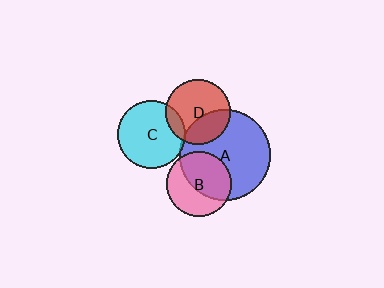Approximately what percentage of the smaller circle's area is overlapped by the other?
Approximately 55%.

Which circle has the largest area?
Circle A (blue).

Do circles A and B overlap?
Yes.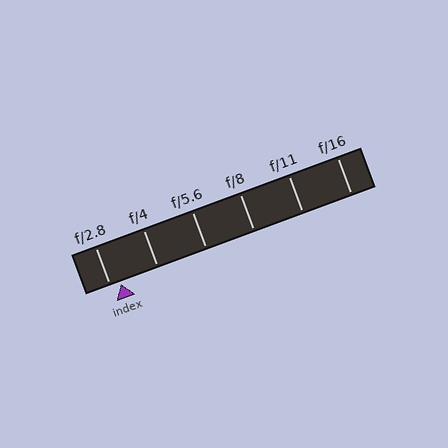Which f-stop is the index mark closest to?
The index mark is closest to f/2.8.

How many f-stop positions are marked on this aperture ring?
There are 6 f-stop positions marked.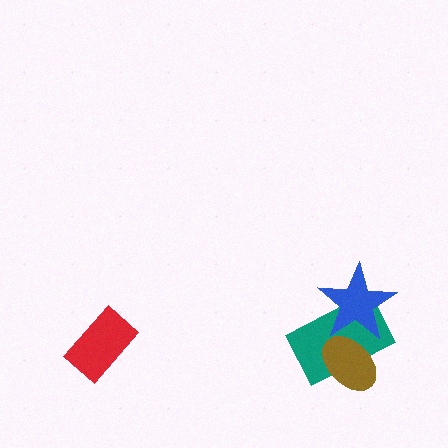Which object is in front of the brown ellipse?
The blue star is in front of the brown ellipse.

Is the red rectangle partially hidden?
No, no other shape covers it.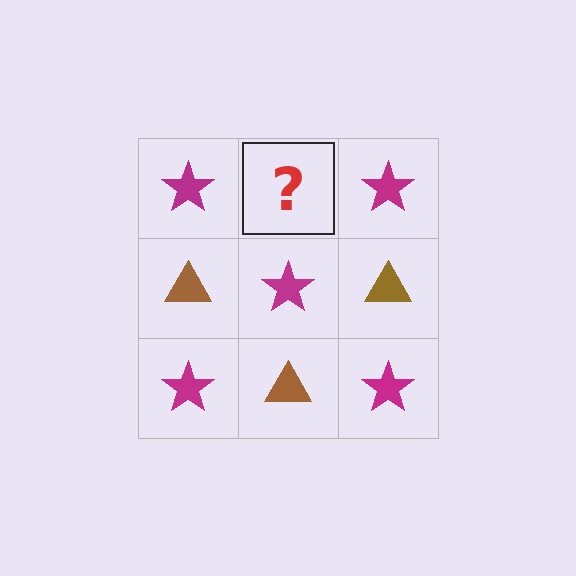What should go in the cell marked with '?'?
The missing cell should contain a brown triangle.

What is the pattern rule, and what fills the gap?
The rule is that it alternates magenta star and brown triangle in a checkerboard pattern. The gap should be filled with a brown triangle.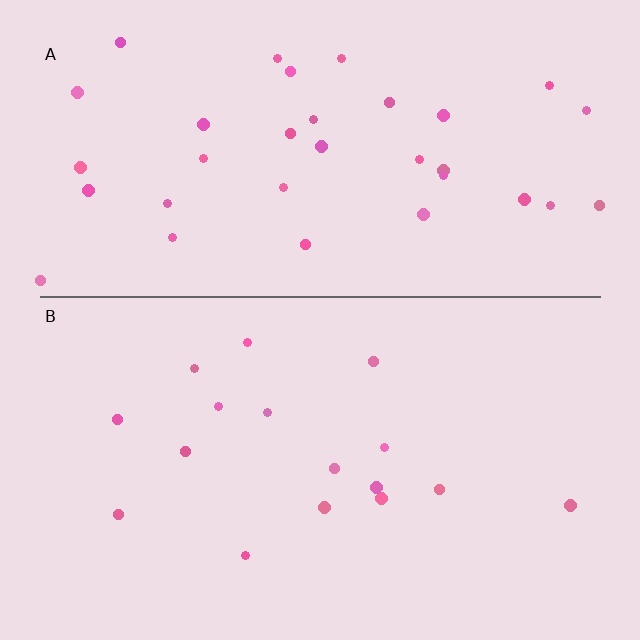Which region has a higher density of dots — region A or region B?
A (the top).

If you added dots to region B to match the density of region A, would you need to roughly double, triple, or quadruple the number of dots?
Approximately double.